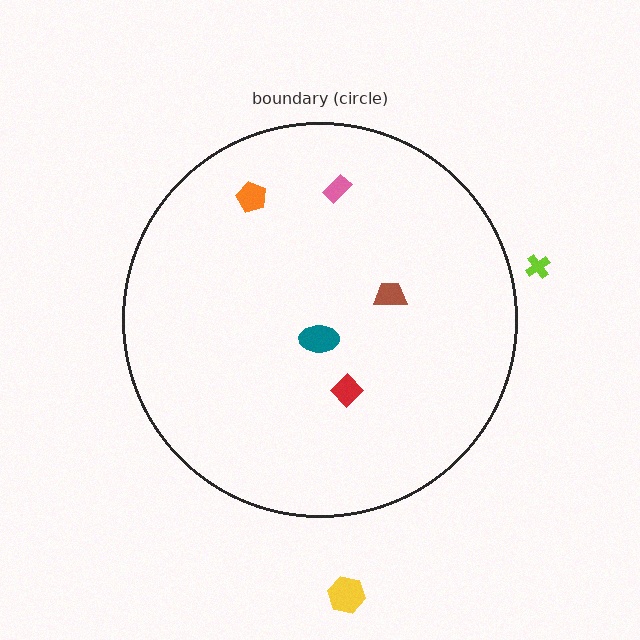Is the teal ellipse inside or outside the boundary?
Inside.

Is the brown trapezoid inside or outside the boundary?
Inside.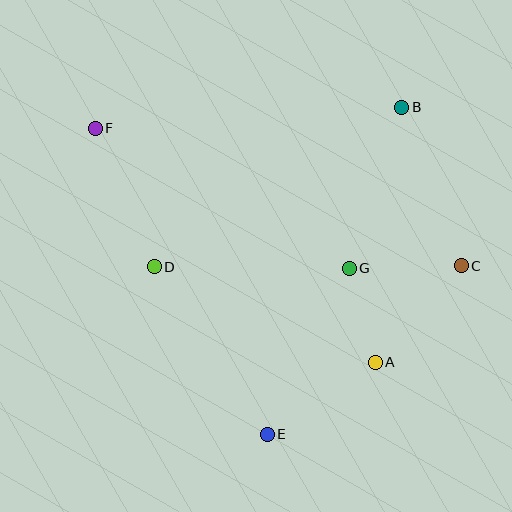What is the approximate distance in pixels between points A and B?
The distance between A and B is approximately 256 pixels.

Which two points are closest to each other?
Points A and G are closest to each other.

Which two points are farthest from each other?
Points C and F are farthest from each other.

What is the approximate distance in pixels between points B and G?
The distance between B and G is approximately 170 pixels.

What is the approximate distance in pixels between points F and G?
The distance between F and G is approximately 290 pixels.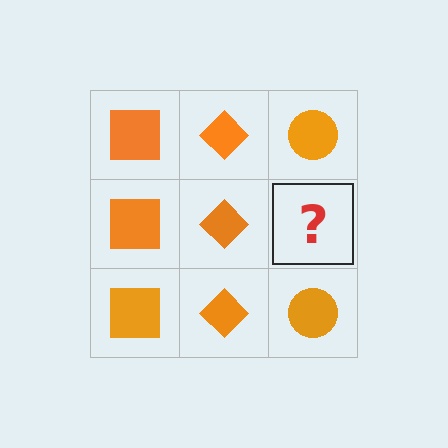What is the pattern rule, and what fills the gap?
The rule is that each column has a consistent shape. The gap should be filled with an orange circle.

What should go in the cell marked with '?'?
The missing cell should contain an orange circle.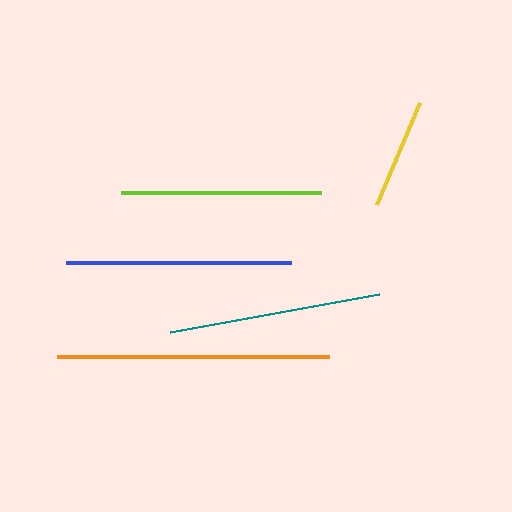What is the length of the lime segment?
The lime segment is approximately 200 pixels long.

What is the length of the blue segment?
The blue segment is approximately 225 pixels long.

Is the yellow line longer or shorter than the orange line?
The orange line is longer than the yellow line.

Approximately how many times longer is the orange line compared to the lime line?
The orange line is approximately 1.4 times the length of the lime line.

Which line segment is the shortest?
The yellow line is the shortest at approximately 111 pixels.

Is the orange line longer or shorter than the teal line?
The orange line is longer than the teal line.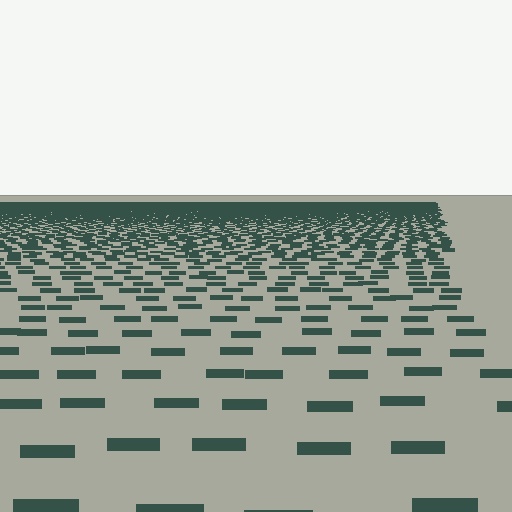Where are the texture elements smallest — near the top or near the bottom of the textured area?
Near the top.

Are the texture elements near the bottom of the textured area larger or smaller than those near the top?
Larger. Near the bottom, elements are closer to the viewer and appear at a bigger on-screen size.